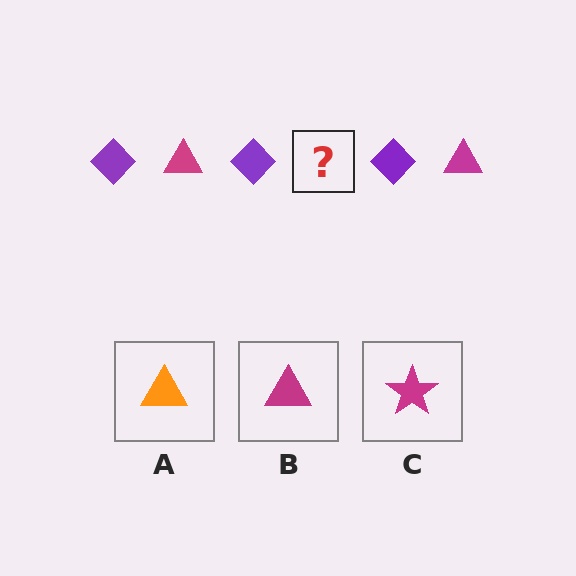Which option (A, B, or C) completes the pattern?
B.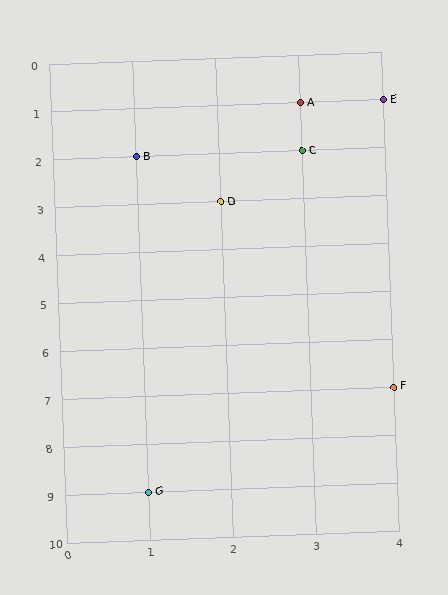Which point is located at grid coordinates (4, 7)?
Point F is at (4, 7).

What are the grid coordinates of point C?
Point C is at grid coordinates (3, 2).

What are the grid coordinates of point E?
Point E is at grid coordinates (4, 1).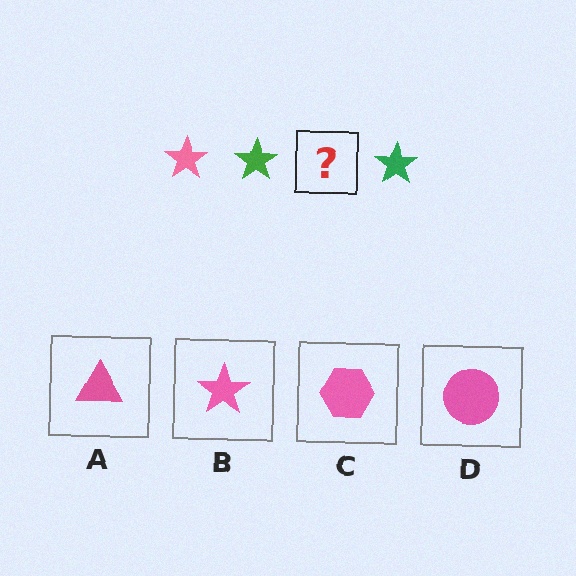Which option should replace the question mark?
Option B.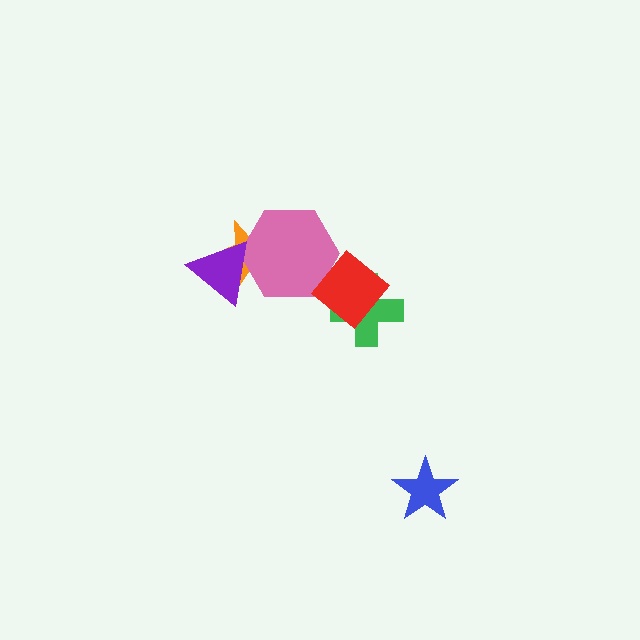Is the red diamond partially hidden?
No, no other shape covers it.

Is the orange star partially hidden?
Yes, it is partially covered by another shape.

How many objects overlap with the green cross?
1 object overlaps with the green cross.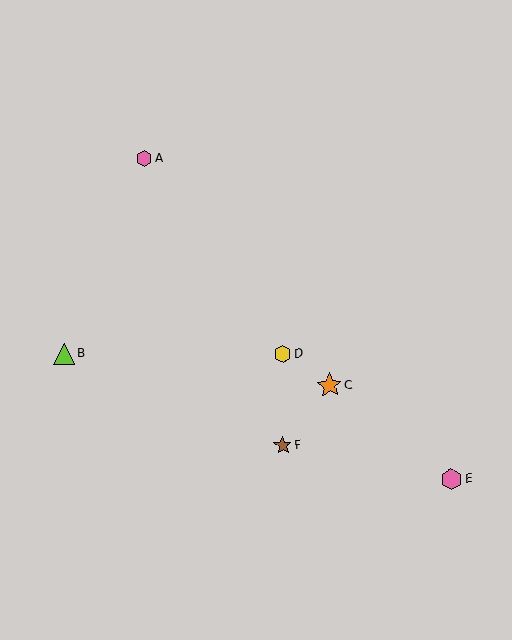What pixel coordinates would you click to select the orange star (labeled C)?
Click at (330, 385) to select the orange star C.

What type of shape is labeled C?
Shape C is an orange star.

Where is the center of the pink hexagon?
The center of the pink hexagon is at (452, 479).